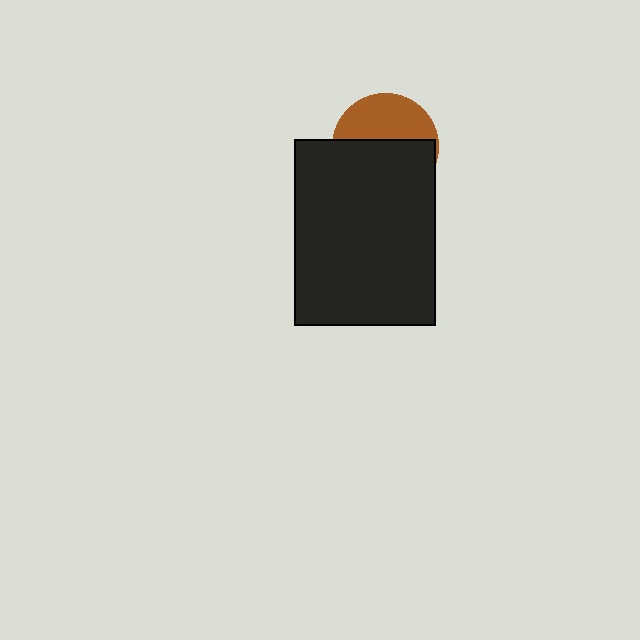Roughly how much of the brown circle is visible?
A small part of it is visible (roughly 42%).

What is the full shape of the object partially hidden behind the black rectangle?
The partially hidden object is a brown circle.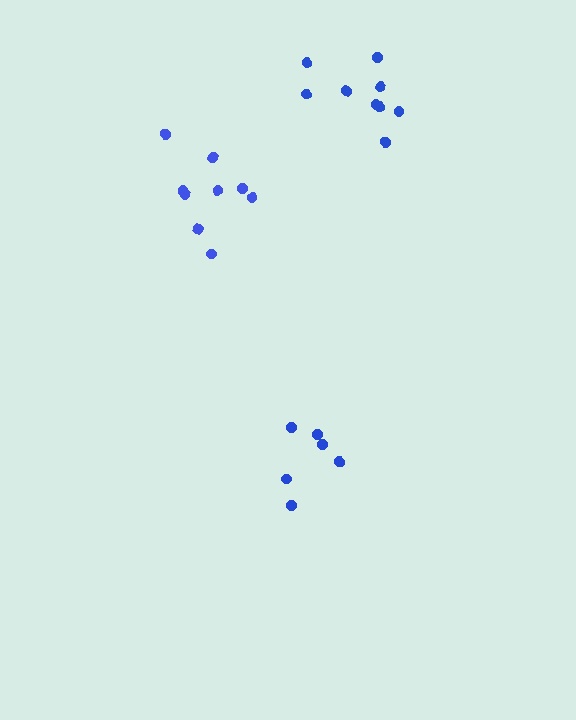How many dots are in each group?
Group 1: 6 dots, Group 2: 9 dots, Group 3: 9 dots (24 total).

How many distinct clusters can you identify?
There are 3 distinct clusters.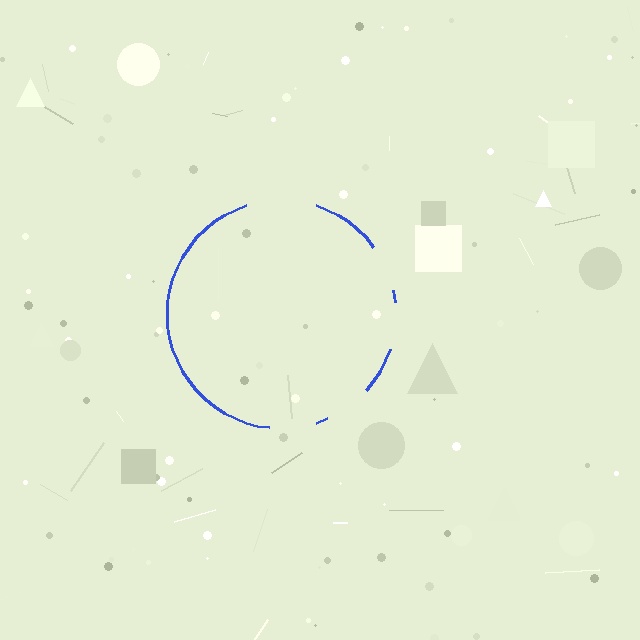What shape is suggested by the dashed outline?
The dashed outline suggests a circle.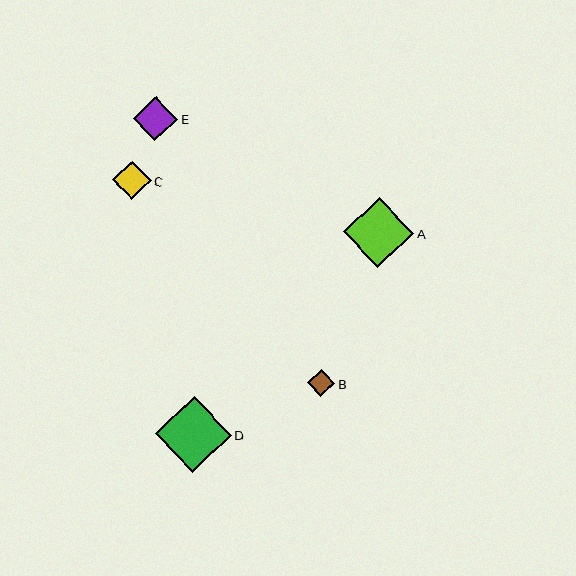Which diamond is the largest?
Diamond D is the largest with a size of approximately 76 pixels.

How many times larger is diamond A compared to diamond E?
Diamond A is approximately 1.6 times the size of diamond E.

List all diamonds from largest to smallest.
From largest to smallest: D, A, E, C, B.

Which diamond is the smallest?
Diamond B is the smallest with a size of approximately 27 pixels.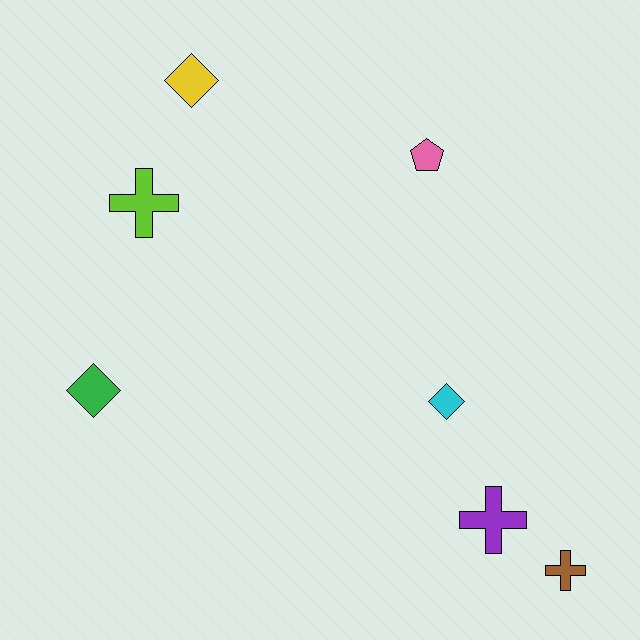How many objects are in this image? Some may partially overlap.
There are 7 objects.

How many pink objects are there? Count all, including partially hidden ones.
There is 1 pink object.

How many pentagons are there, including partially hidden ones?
There is 1 pentagon.